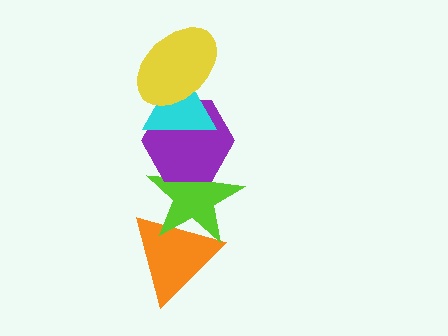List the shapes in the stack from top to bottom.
From top to bottom: the yellow ellipse, the cyan triangle, the purple hexagon, the lime star, the orange triangle.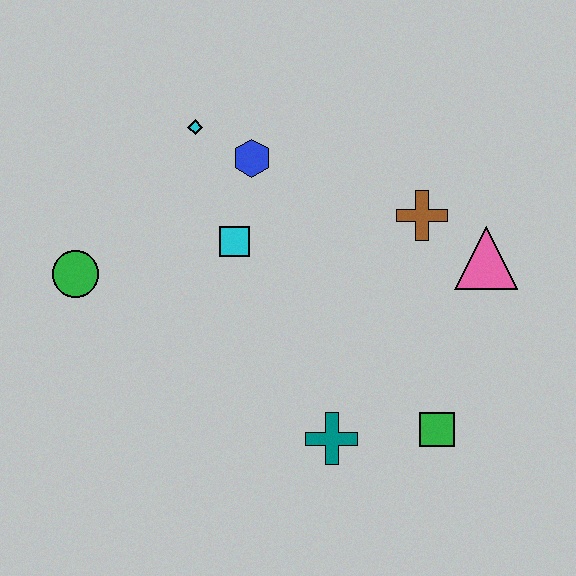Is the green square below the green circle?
Yes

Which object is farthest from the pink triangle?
The green circle is farthest from the pink triangle.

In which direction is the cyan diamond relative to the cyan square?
The cyan diamond is above the cyan square.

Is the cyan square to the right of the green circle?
Yes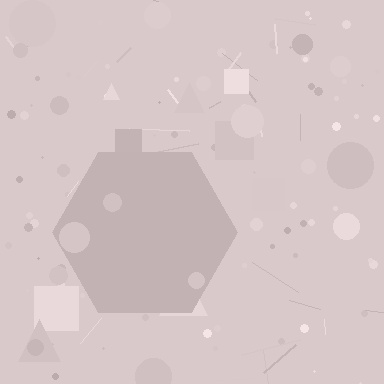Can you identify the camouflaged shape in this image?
The camouflaged shape is a hexagon.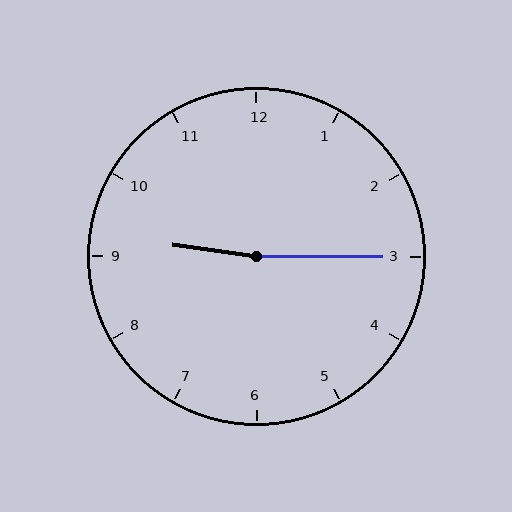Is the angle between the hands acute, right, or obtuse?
It is obtuse.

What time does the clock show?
9:15.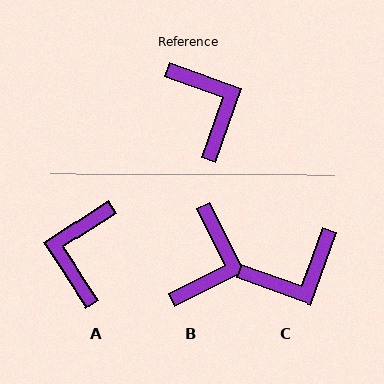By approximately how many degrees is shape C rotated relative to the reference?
Approximately 90 degrees clockwise.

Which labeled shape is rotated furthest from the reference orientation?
A, about 143 degrees away.